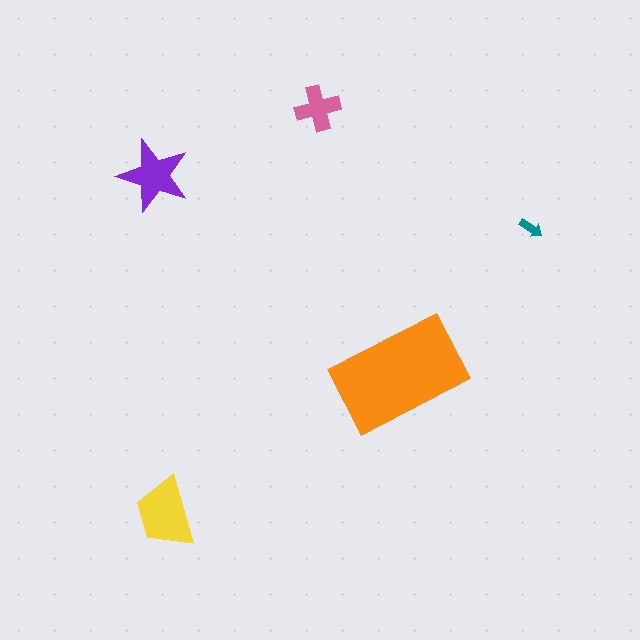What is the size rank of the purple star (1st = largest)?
3rd.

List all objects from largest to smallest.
The orange rectangle, the yellow trapezoid, the purple star, the pink cross, the teal arrow.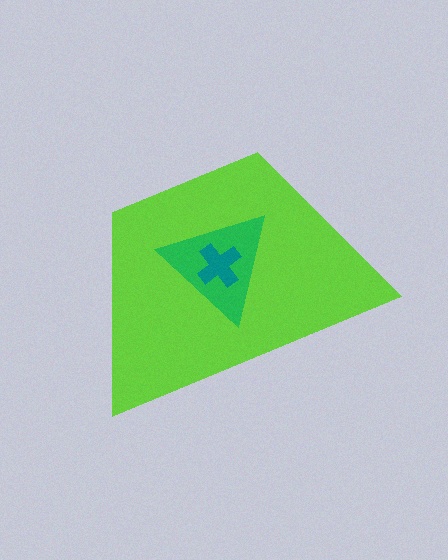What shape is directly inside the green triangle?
The teal cross.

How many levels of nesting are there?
3.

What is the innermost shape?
The teal cross.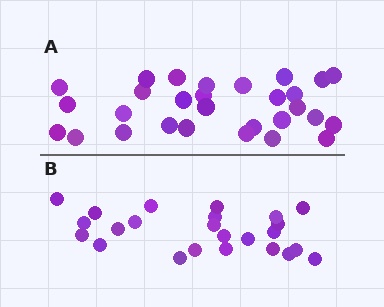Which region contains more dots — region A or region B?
Region A (the top region) has more dots.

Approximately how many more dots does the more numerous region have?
Region A has about 5 more dots than region B.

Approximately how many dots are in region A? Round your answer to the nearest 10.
About 30 dots. (The exact count is 29, which rounds to 30.)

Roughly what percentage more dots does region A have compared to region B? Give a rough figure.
About 20% more.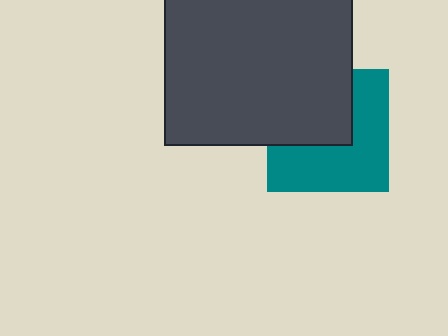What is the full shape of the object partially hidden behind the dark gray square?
The partially hidden object is a teal square.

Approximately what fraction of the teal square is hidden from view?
Roughly 44% of the teal square is hidden behind the dark gray square.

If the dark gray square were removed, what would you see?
You would see the complete teal square.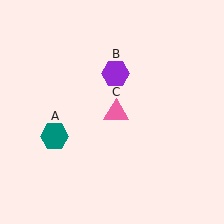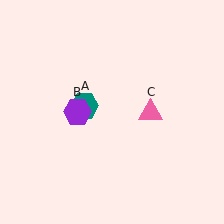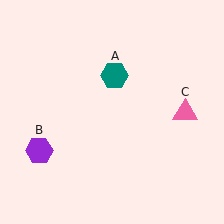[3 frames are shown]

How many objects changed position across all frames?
3 objects changed position: teal hexagon (object A), purple hexagon (object B), pink triangle (object C).